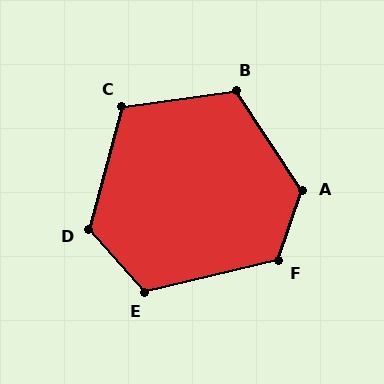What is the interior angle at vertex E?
Approximately 119 degrees (obtuse).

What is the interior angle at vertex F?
Approximately 122 degrees (obtuse).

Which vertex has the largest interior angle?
A, at approximately 128 degrees.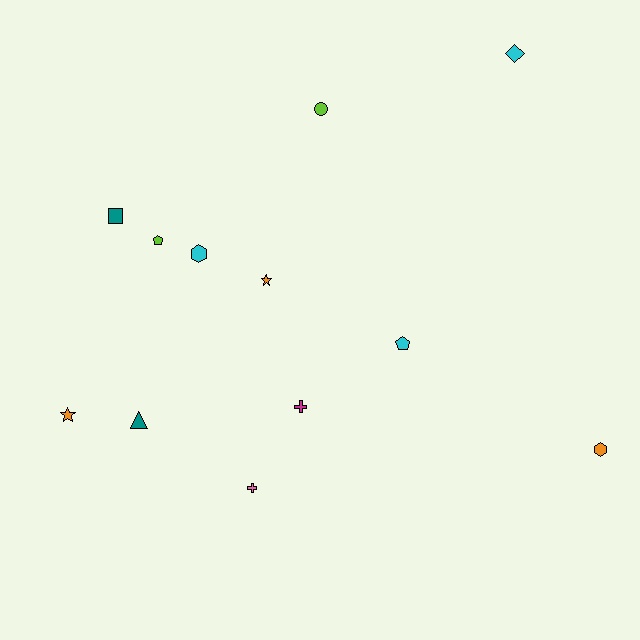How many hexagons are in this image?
There are 2 hexagons.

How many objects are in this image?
There are 12 objects.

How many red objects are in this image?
There are no red objects.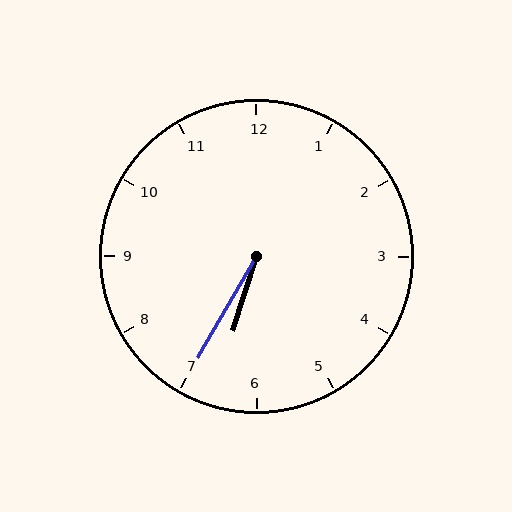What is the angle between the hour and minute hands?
Approximately 12 degrees.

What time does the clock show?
6:35.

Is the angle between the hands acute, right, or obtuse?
It is acute.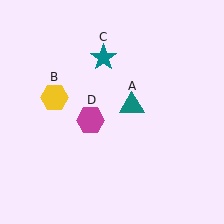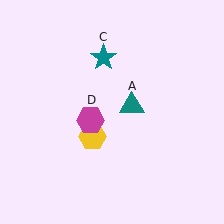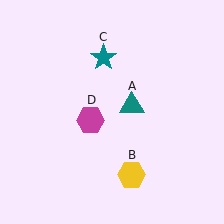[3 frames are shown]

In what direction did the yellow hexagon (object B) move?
The yellow hexagon (object B) moved down and to the right.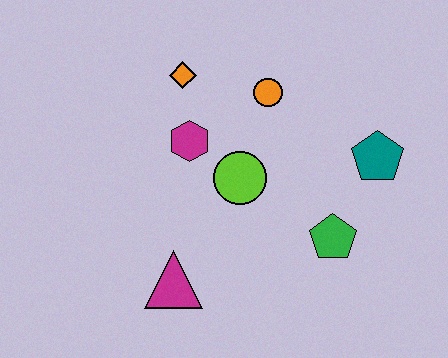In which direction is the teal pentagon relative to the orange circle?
The teal pentagon is to the right of the orange circle.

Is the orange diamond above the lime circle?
Yes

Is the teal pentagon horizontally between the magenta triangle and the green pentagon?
No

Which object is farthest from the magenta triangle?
The teal pentagon is farthest from the magenta triangle.